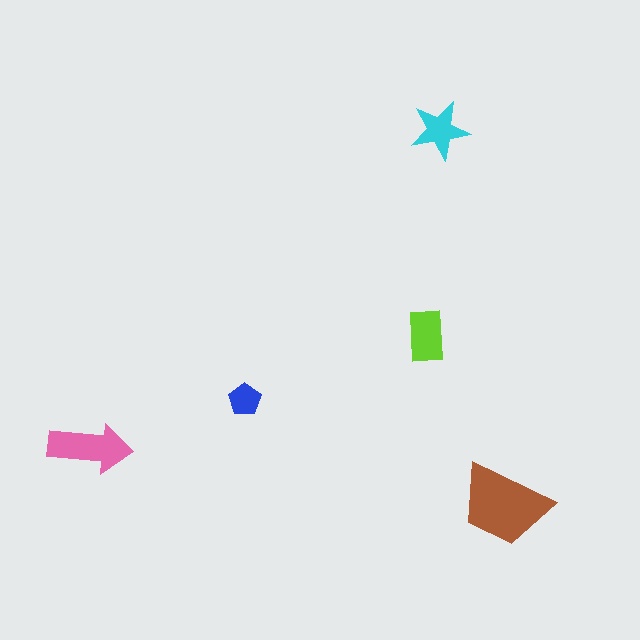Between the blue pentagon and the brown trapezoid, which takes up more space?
The brown trapezoid.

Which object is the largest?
The brown trapezoid.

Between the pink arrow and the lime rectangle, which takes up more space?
The pink arrow.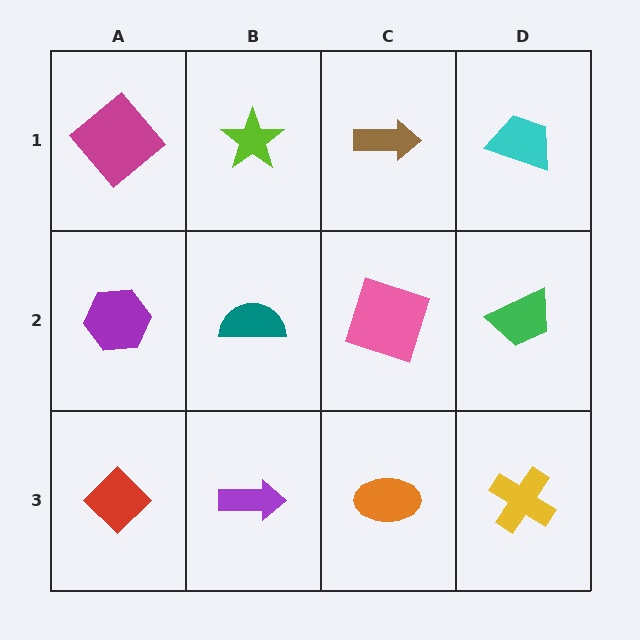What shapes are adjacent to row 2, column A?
A magenta diamond (row 1, column A), a red diamond (row 3, column A), a teal semicircle (row 2, column B).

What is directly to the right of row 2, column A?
A teal semicircle.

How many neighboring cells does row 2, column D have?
3.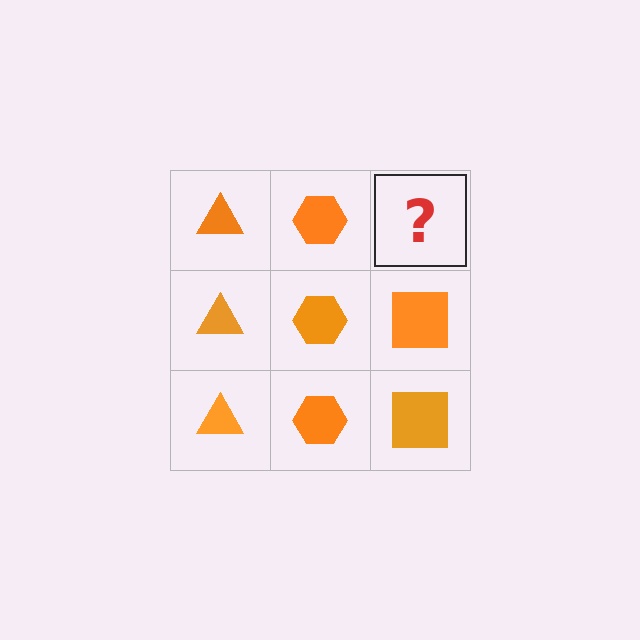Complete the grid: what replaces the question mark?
The question mark should be replaced with an orange square.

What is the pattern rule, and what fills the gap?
The rule is that each column has a consistent shape. The gap should be filled with an orange square.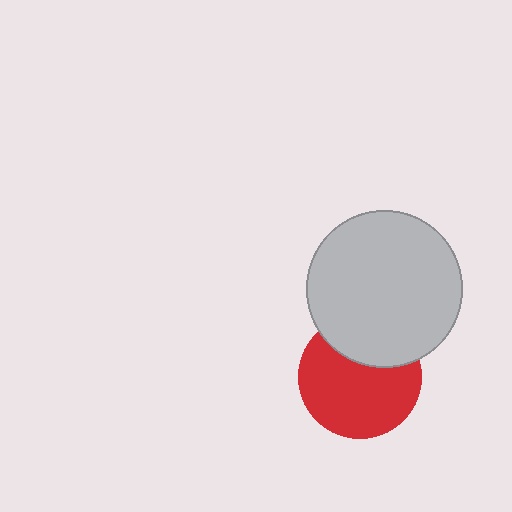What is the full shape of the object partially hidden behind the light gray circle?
The partially hidden object is a red circle.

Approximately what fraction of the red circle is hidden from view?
Roughly 30% of the red circle is hidden behind the light gray circle.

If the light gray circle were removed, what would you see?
You would see the complete red circle.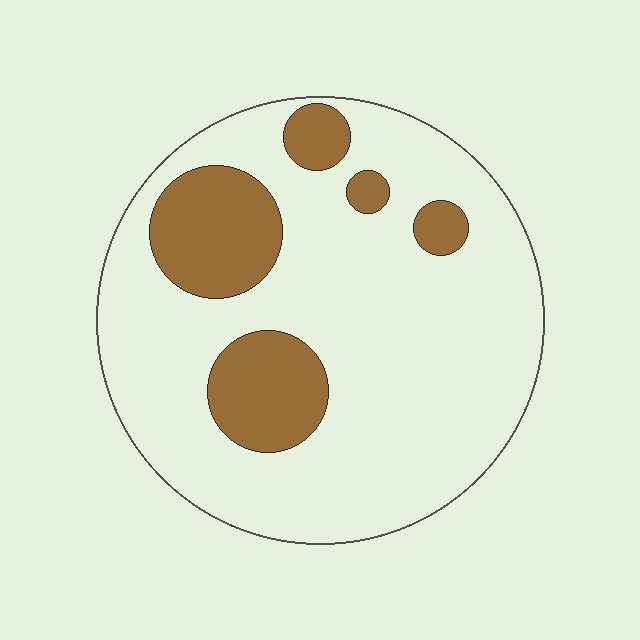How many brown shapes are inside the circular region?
5.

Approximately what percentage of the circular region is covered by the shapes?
Approximately 20%.